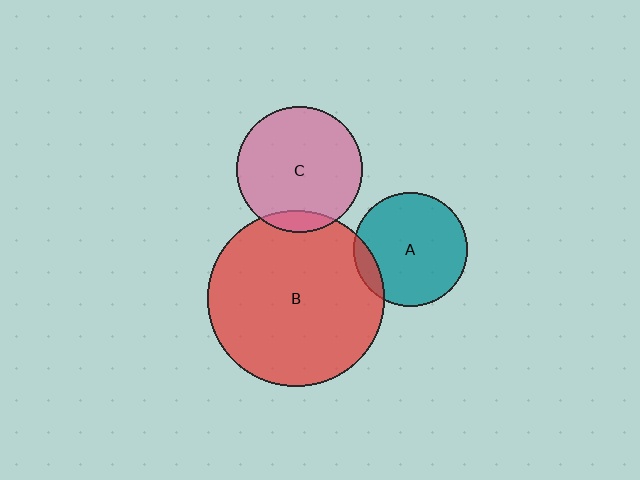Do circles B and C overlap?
Yes.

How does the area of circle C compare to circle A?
Approximately 1.2 times.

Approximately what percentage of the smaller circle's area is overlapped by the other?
Approximately 10%.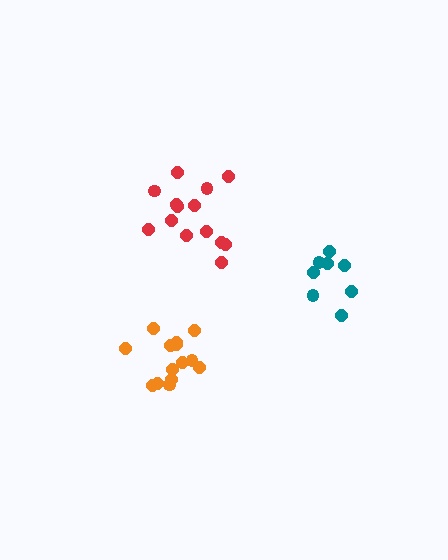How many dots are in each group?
Group 1: 8 dots, Group 2: 14 dots, Group 3: 14 dots (36 total).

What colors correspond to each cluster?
The clusters are colored: teal, orange, red.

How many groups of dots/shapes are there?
There are 3 groups.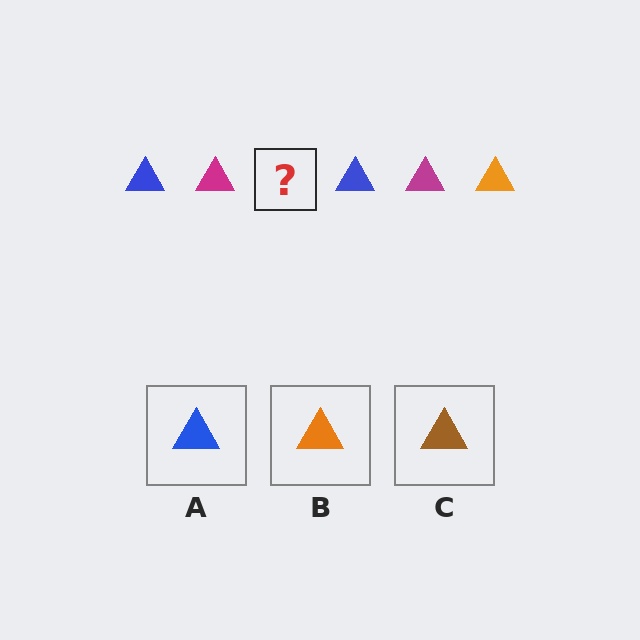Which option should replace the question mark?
Option B.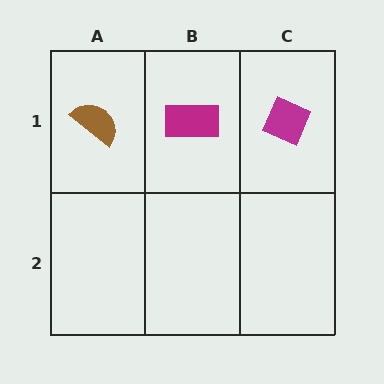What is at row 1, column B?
A magenta rectangle.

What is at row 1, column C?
A magenta diamond.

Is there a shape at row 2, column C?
No, that cell is empty.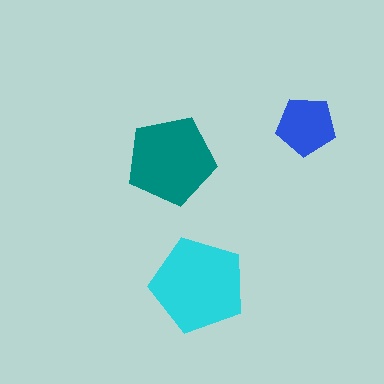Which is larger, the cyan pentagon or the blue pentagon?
The cyan one.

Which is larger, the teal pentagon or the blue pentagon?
The teal one.